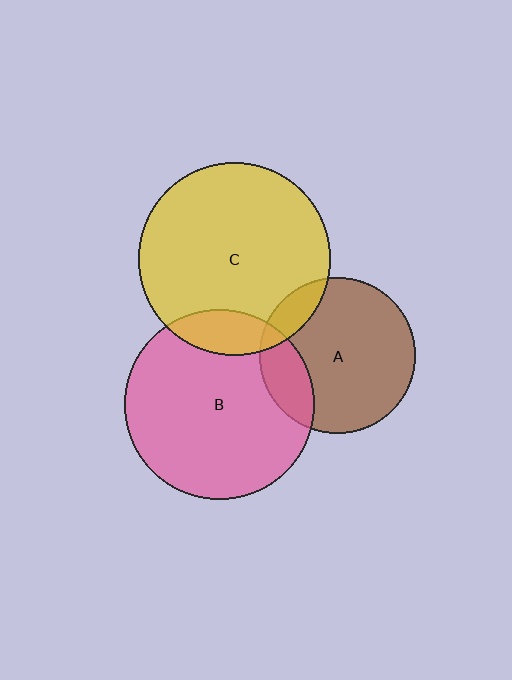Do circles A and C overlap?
Yes.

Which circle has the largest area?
Circle C (yellow).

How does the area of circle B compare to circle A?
Approximately 1.5 times.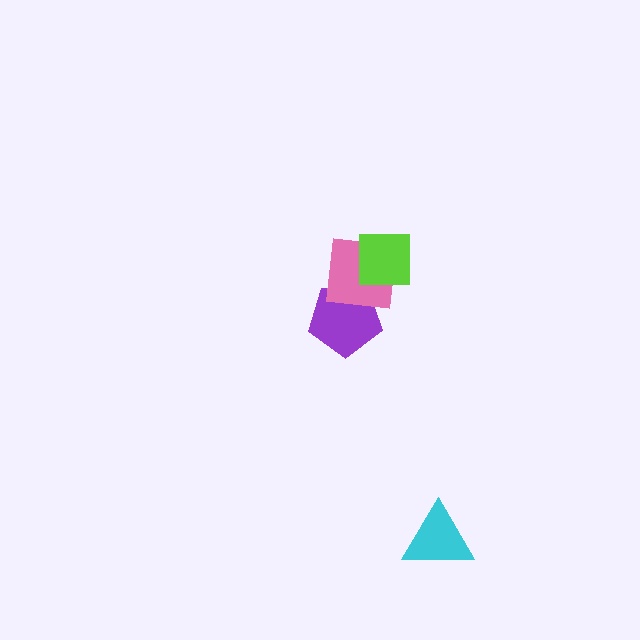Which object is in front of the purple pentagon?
The pink square is in front of the purple pentagon.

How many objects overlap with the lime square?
1 object overlaps with the lime square.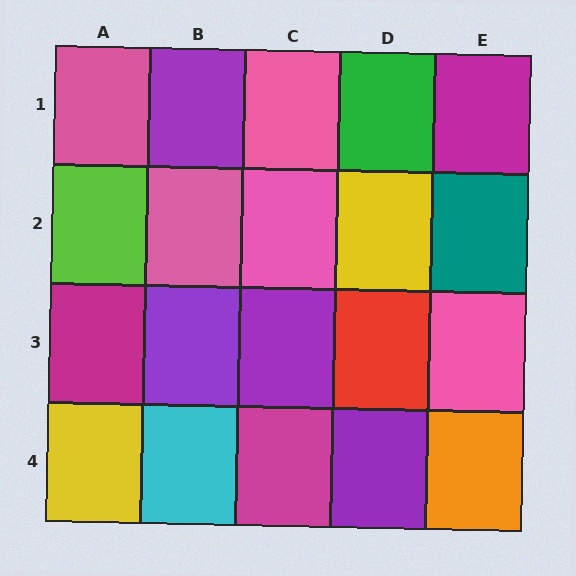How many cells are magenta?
3 cells are magenta.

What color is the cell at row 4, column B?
Cyan.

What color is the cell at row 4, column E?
Orange.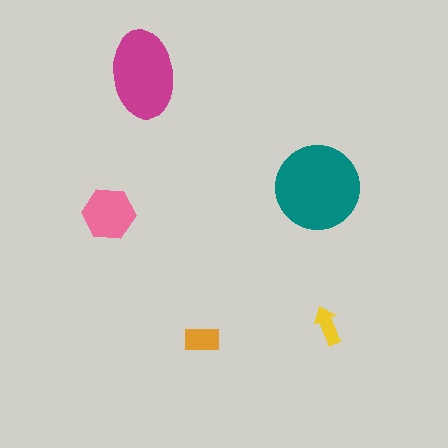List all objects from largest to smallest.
The teal circle, the magenta ellipse, the pink hexagon, the orange rectangle, the yellow arrow.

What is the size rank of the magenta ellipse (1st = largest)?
2nd.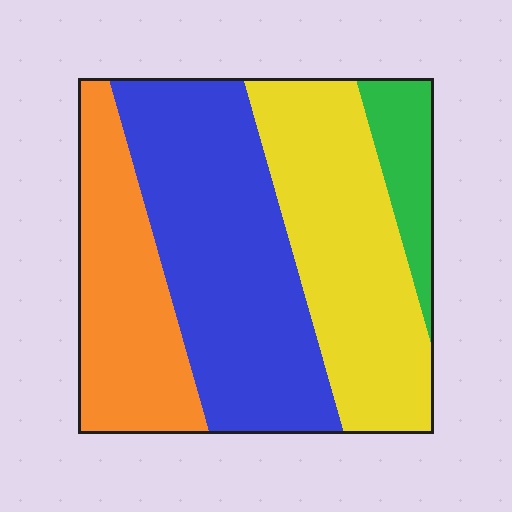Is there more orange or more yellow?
Yellow.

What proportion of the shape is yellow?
Yellow covers 31% of the shape.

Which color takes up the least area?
Green, at roughly 10%.